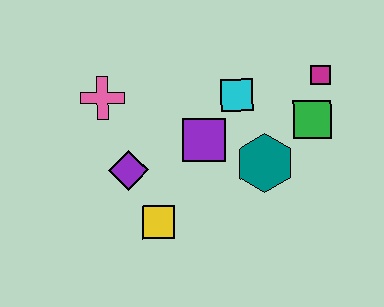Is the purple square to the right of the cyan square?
No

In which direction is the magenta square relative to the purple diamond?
The magenta square is to the right of the purple diamond.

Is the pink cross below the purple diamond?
No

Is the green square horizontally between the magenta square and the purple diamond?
Yes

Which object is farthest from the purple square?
The magenta square is farthest from the purple square.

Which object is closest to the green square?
The magenta square is closest to the green square.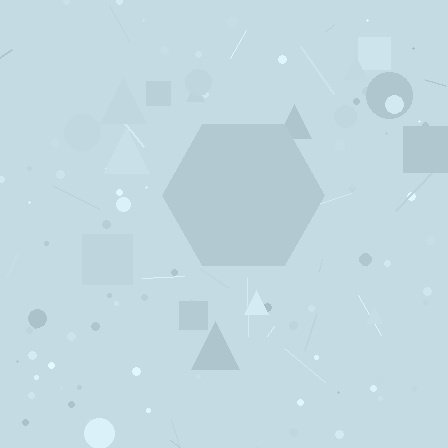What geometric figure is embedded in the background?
A hexagon is embedded in the background.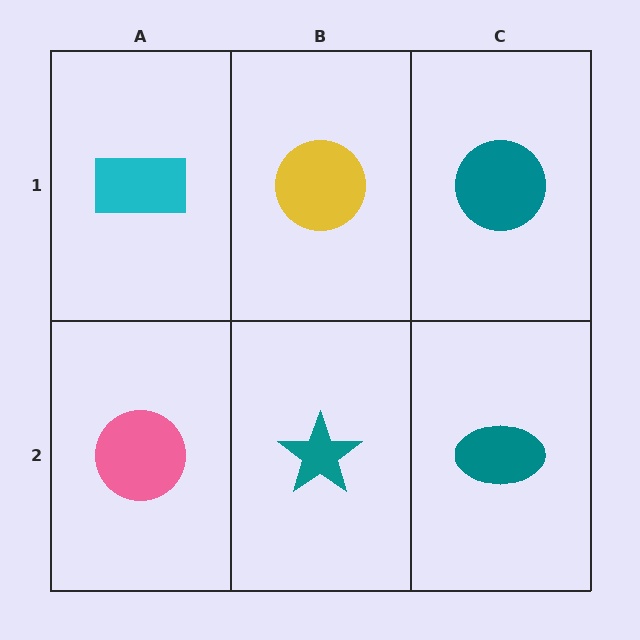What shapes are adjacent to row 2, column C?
A teal circle (row 1, column C), a teal star (row 2, column B).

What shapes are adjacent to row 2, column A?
A cyan rectangle (row 1, column A), a teal star (row 2, column B).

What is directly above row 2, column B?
A yellow circle.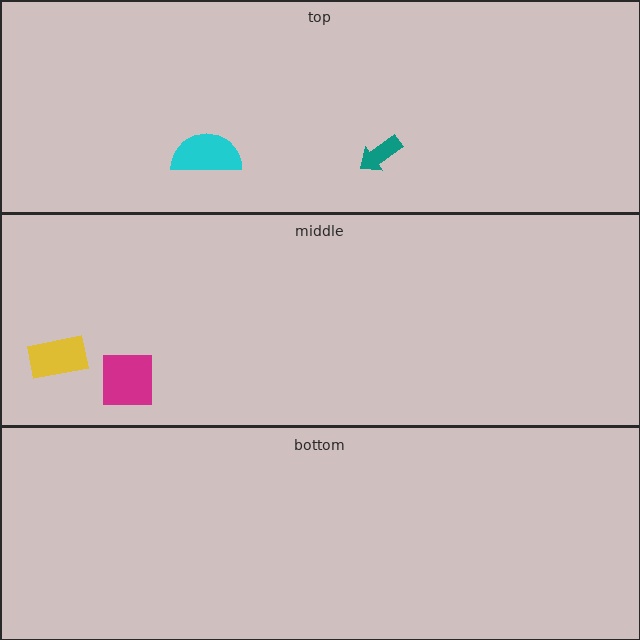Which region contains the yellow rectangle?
The middle region.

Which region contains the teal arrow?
The top region.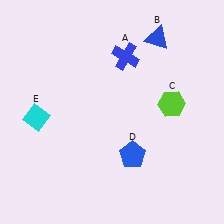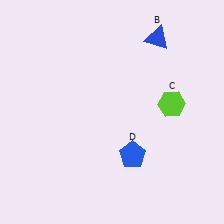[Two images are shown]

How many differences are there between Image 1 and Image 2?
There are 2 differences between the two images.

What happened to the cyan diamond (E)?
The cyan diamond (E) was removed in Image 2. It was in the bottom-left area of Image 1.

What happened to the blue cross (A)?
The blue cross (A) was removed in Image 2. It was in the top-right area of Image 1.